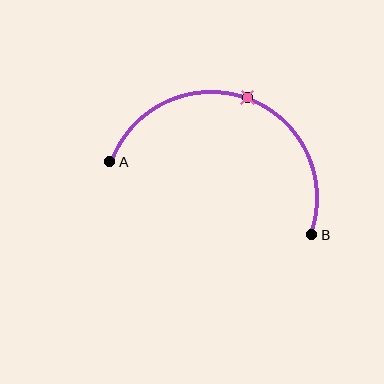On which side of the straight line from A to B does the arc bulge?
The arc bulges above the straight line connecting A and B.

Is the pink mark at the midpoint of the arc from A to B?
Yes. The pink mark lies on the arc at equal arc-length from both A and B — it is the arc midpoint.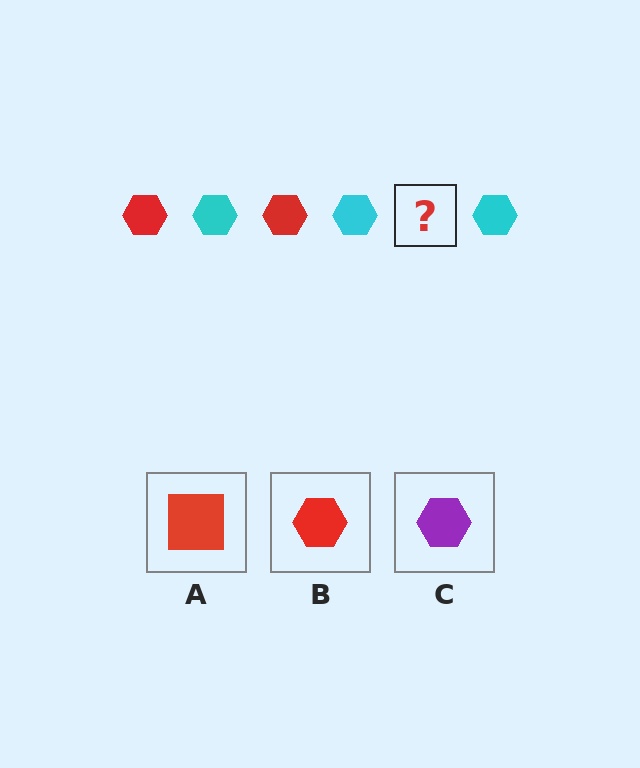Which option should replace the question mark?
Option B.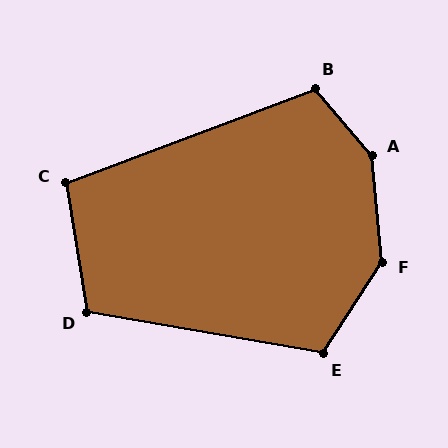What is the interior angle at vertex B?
Approximately 110 degrees (obtuse).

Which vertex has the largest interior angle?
A, at approximately 145 degrees.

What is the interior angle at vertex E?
Approximately 113 degrees (obtuse).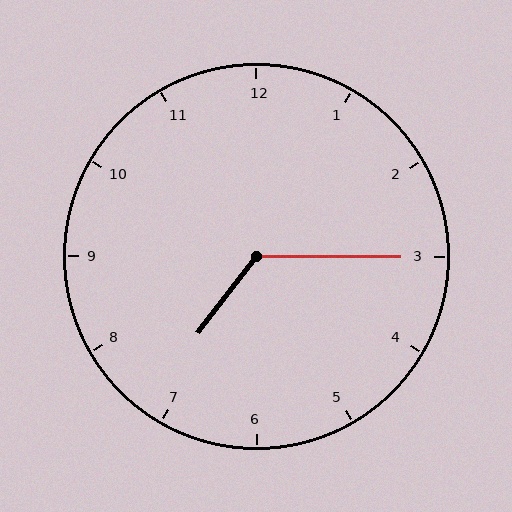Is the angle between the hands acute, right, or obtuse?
It is obtuse.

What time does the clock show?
7:15.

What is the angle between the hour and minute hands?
Approximately 128 degrees.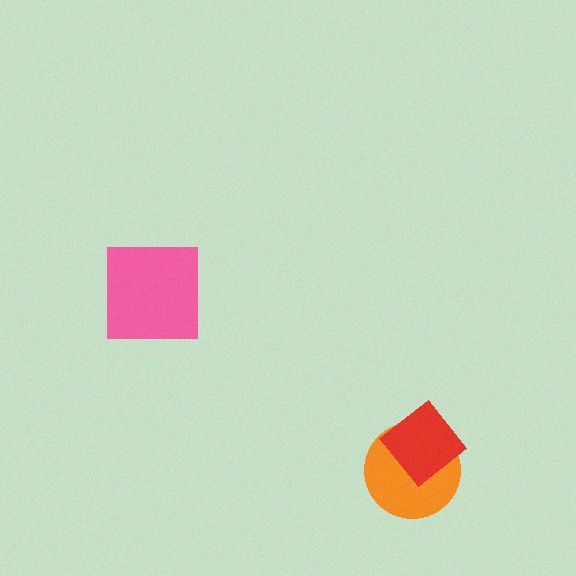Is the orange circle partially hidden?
Yes, it is partially covered by another shape.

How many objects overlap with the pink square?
0 objects overlap with the pink square.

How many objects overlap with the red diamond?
1 object overlaps with the red diamond.